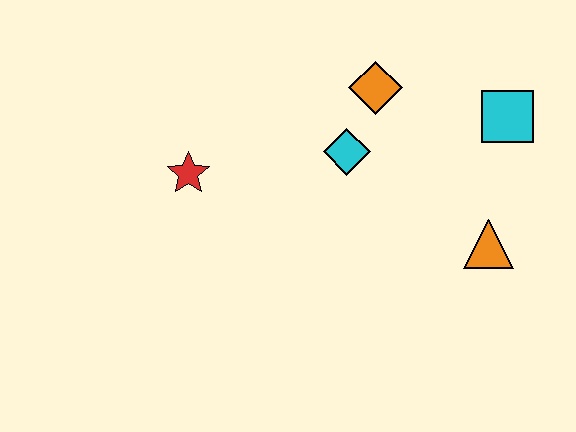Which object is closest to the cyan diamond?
The orange diamond is closest to the cyan diamond.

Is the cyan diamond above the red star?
Yes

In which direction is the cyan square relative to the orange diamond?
The cyan square is to the right of the orange diamond.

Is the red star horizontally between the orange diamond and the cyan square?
No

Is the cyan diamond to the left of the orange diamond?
Yes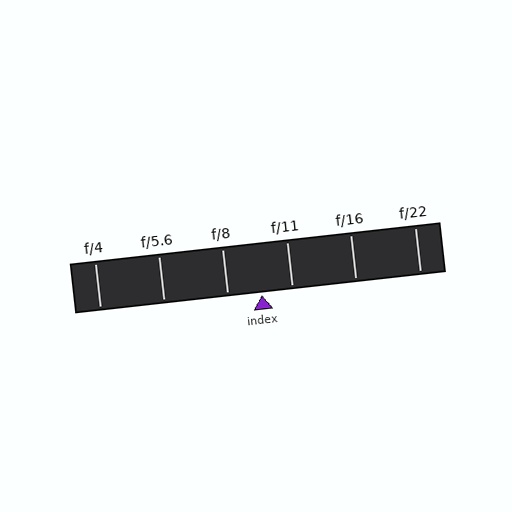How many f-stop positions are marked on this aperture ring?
There are 6 f-stop positions marked.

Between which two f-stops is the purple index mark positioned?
The index mark is between f/8 and f/11.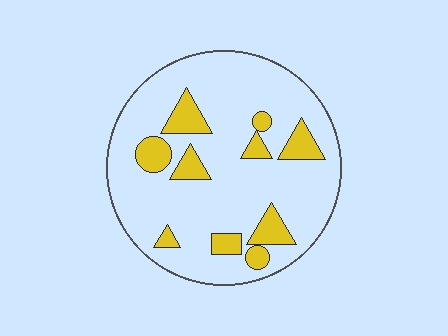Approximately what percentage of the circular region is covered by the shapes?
Approximately 20%.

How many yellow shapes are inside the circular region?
10.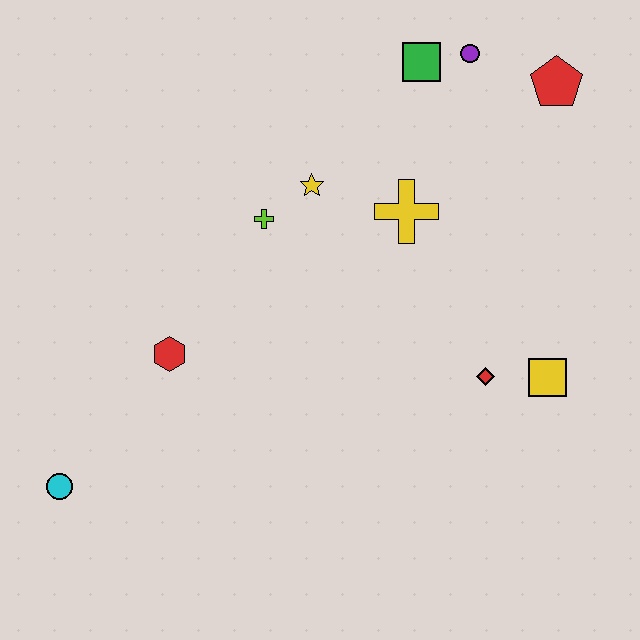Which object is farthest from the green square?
The cyan circle is farthest from the green square.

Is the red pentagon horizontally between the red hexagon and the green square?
No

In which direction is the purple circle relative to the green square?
The purple circle is to the right of the green square.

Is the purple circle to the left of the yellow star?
No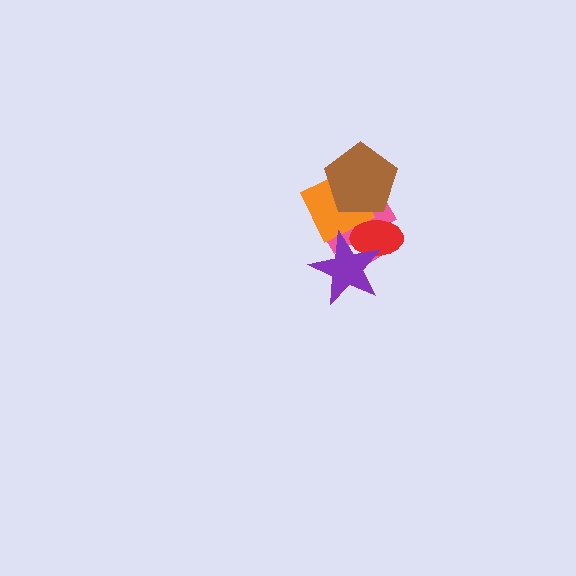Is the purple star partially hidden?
No, no other shape covers it.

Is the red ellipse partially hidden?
Yes, it is partially covered by another shape.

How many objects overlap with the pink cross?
4 objects overlap with the pink cross.